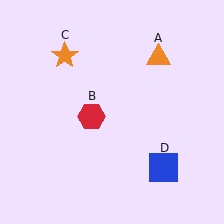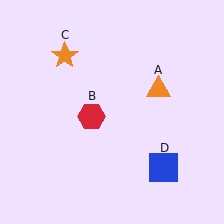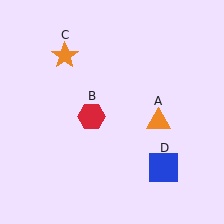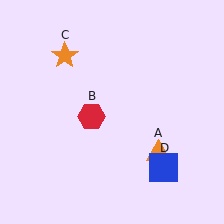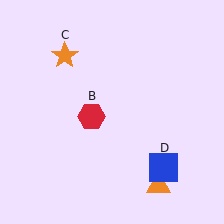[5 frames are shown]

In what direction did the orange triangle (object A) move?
The orange triangle (object A) moved down.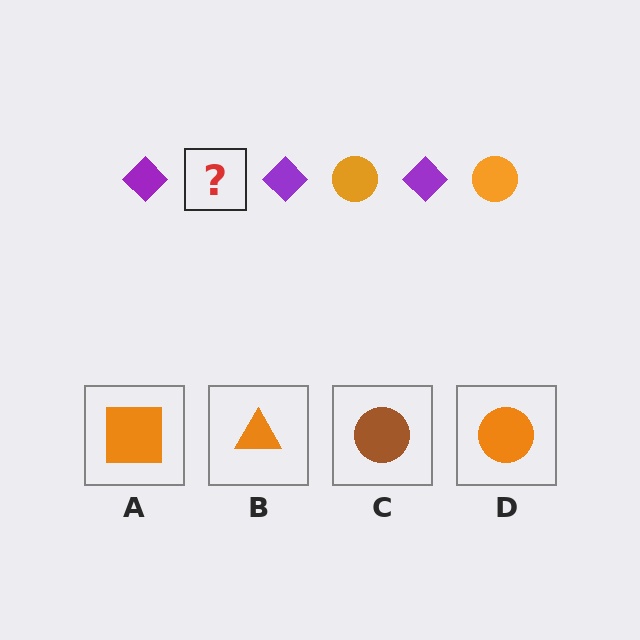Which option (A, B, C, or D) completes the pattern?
D.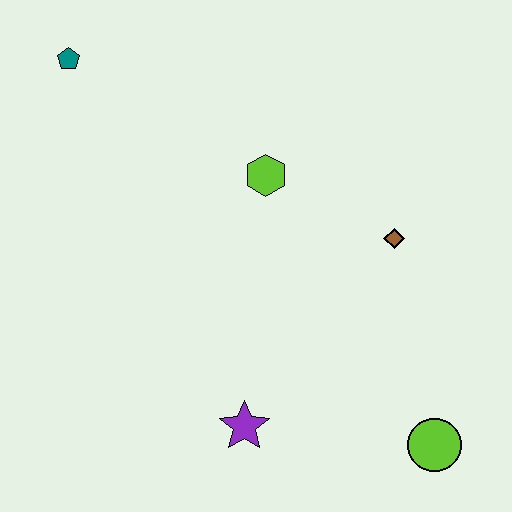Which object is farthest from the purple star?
The teal pentagon is farthest from the purple star.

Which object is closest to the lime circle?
The purple star is closest to the lime circle.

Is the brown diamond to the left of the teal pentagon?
No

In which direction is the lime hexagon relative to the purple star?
The lime hexagon is above the purple star.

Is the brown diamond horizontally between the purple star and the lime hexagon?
No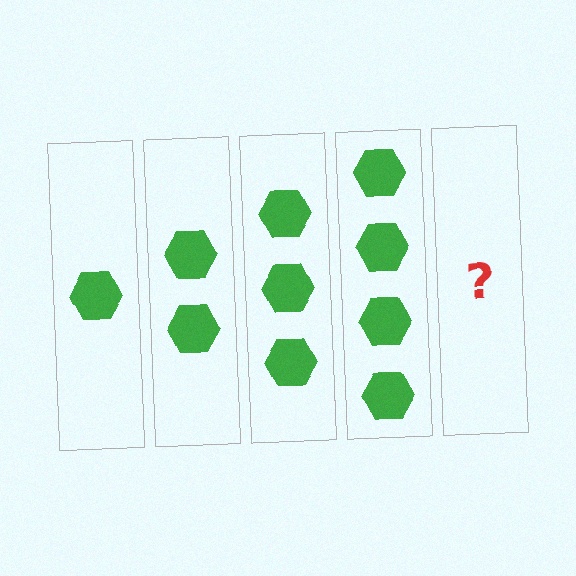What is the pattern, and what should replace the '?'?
The pattern is that each step adds one more hexagon. The '?' should be 5 hexagons.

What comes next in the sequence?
The next element should be 5 hexagons.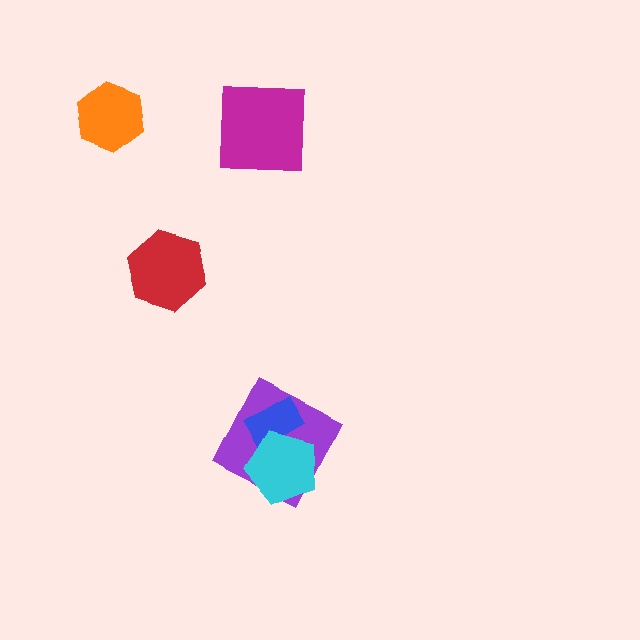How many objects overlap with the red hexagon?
0 objects overlap with the red hexagon.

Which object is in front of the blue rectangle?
The cyan pentagon is in front of the blue rectangle.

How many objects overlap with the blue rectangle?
2 objects overlap with the blue rectangle.